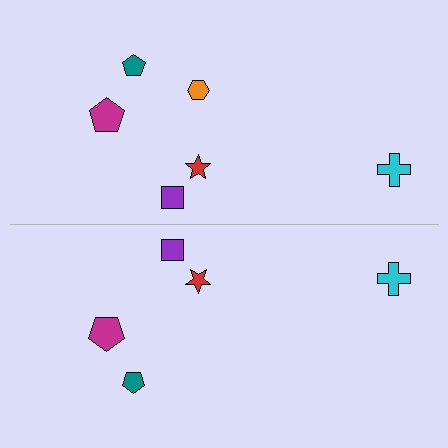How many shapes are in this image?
There are 11 shapes in this image.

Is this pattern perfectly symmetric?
No, the pattern is not perfectly symmetric. A orange hexagon is missing from the bottom side.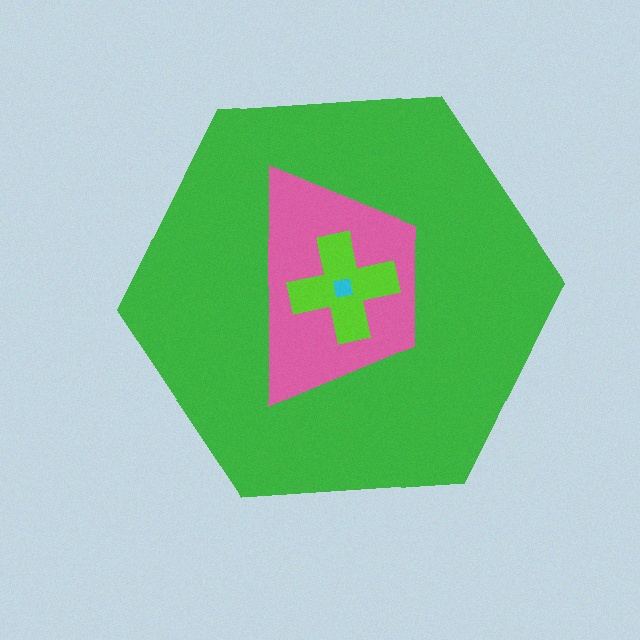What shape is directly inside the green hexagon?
The pink trapezoid.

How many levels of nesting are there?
4.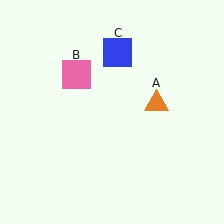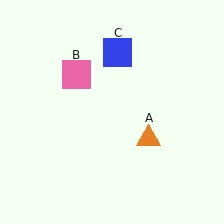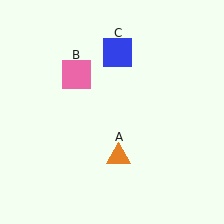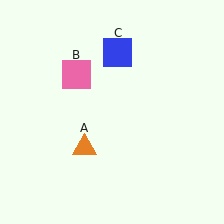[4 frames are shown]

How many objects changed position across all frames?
1 object changed position: orange triangle (object A).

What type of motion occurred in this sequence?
The orange triangle (object A) rotated clockwise around the center of the scene.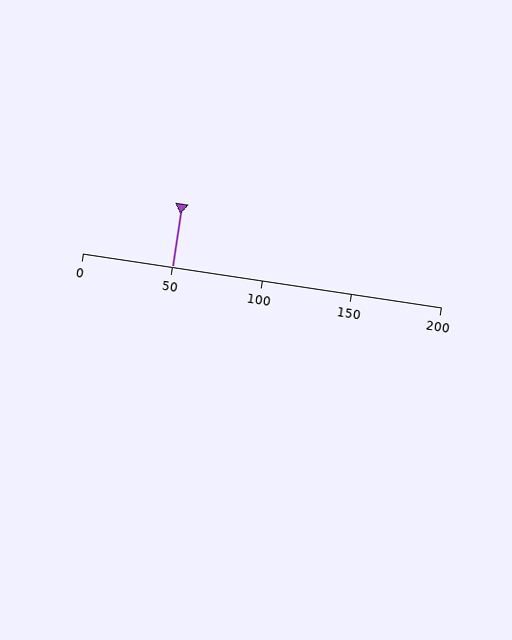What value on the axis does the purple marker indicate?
The marker indicates approximately 50.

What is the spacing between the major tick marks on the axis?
The major ticks are spaced 50 apart.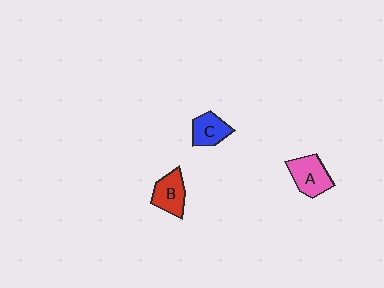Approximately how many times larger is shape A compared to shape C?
Approximately 1.3 times.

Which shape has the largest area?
Shape A (pink).